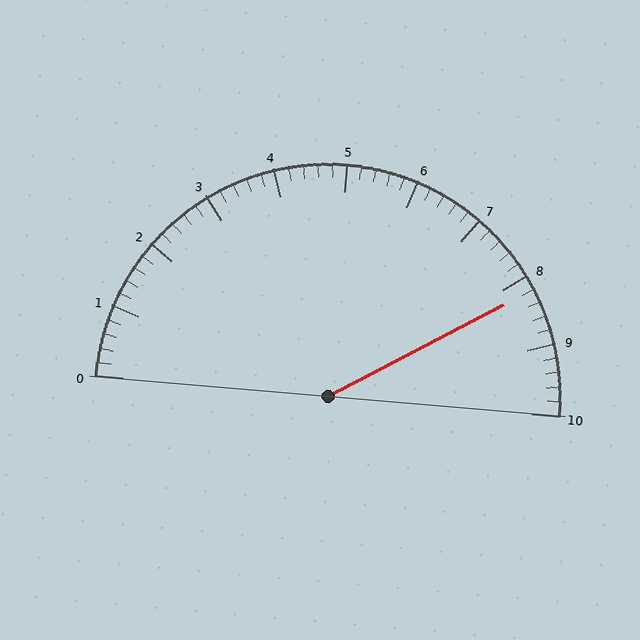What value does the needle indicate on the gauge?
The needle indicates approximately 8.2.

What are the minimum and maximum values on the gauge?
The gauge ranges from 0 to 10.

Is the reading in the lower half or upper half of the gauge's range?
The reading is in the upper half of the range (0 to 10).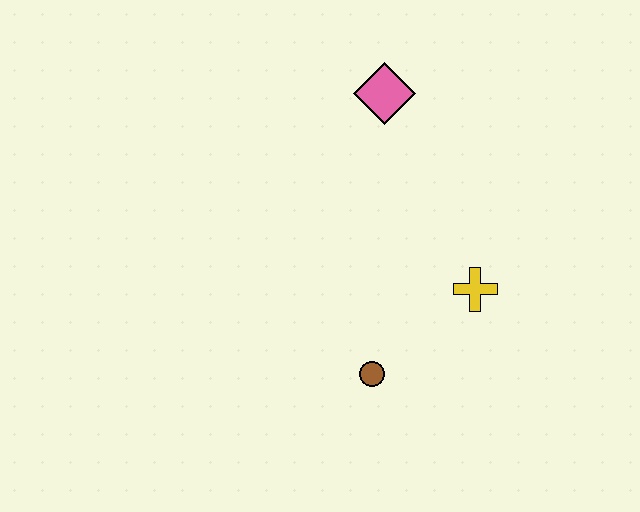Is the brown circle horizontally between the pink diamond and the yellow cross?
No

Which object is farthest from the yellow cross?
The pink diamond is farthest from the yellow cross.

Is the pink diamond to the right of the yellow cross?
No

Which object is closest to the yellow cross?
The brown circle is closest to the yellow cross.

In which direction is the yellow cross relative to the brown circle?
The yellow cross is to the right of the brown circle.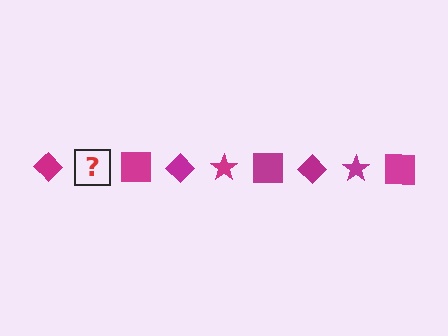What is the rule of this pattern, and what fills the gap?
The rule is that the pattern cycles through diamond, star, square shapes in magenta. The gap should be filled with a magenta star.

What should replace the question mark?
The question mark should be replaced with a magenta star.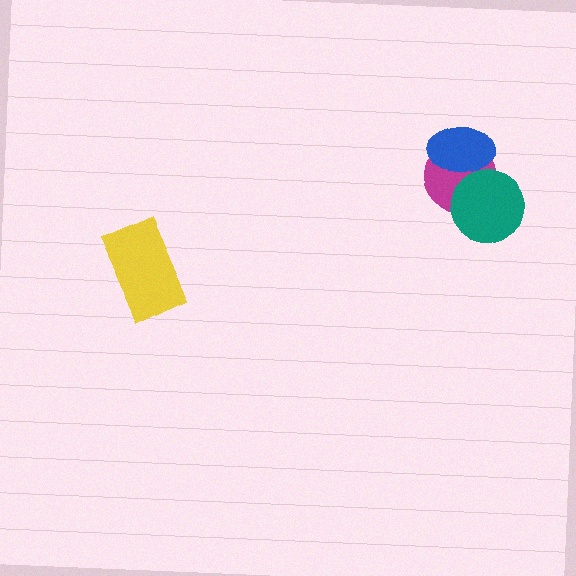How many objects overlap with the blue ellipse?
2 objects overlap with the blue ellipse.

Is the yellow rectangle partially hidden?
No, no other shape covers it.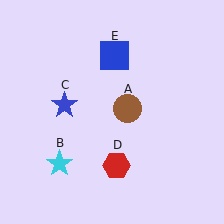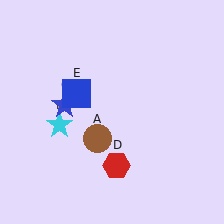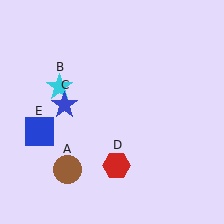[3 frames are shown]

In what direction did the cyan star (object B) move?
The cyan star (object B) moved up.